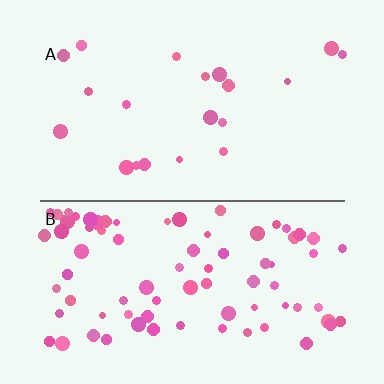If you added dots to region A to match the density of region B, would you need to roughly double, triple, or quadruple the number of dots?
Approximately quadruple.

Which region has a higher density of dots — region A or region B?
B (the bottom).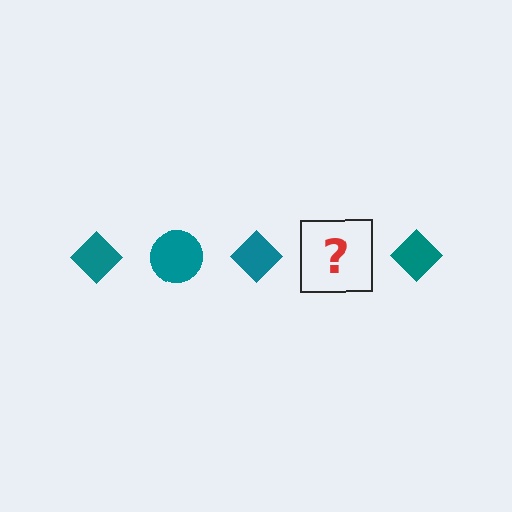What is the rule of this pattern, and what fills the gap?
The rule is that the pattern cycles through diamond, circle shapes in teal. The gap should be filled with a teal circle.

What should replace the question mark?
The question mark should be replaced with a teal circle.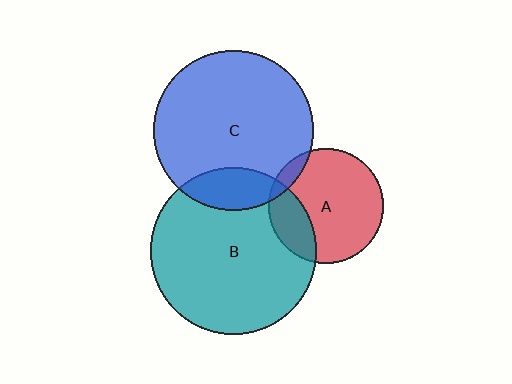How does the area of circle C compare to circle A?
Approximately 1.9 times.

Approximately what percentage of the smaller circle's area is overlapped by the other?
Approximately 15%.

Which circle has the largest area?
Circle B (teal).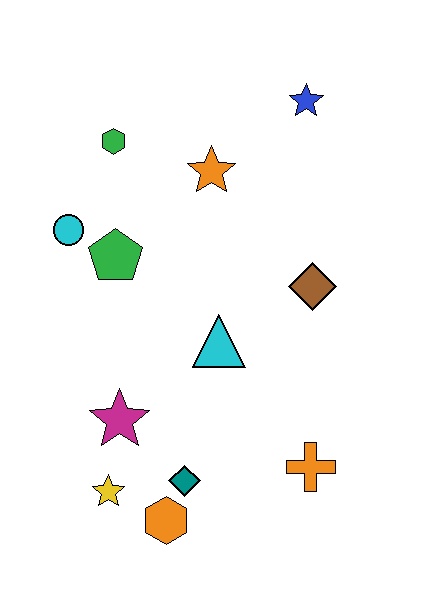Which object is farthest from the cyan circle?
The orange cross is farthest from the cyan circle.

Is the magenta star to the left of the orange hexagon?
Yes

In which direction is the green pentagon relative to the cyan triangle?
The green pentagon is to the left of the cyan triangle.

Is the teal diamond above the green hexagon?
No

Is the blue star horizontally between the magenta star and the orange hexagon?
No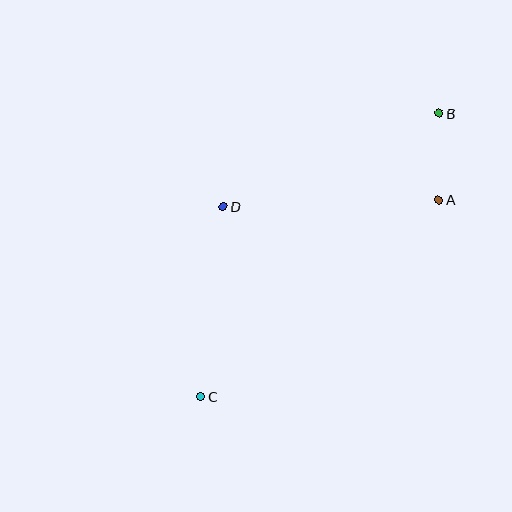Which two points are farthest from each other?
Points B and C are farthest from each other.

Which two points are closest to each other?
Points A and B are closest to each other.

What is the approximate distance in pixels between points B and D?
The distance between B and D is approximately 235 pixels.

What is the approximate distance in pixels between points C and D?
The distance between C and D is approximately 191 pixels.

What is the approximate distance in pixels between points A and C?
The distance between A and C is approximately 309 pixels.